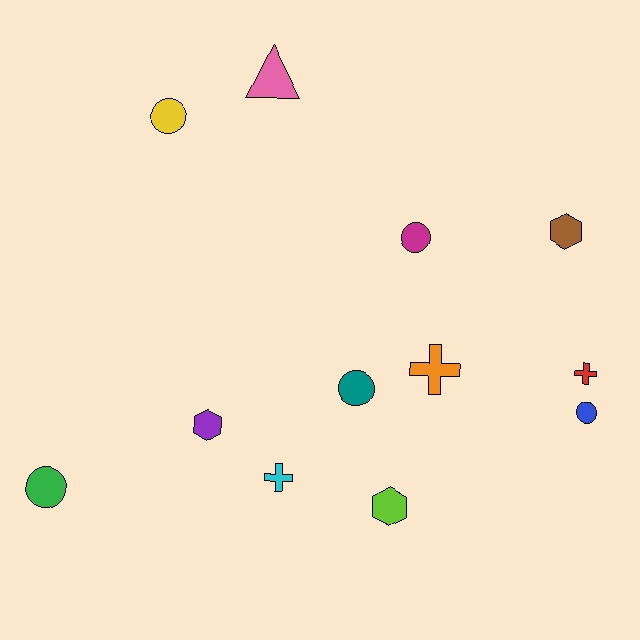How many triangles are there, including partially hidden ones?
There is 1 triangle.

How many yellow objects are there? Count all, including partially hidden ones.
There is 1 yellow object.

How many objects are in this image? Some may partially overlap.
There are 12 objects.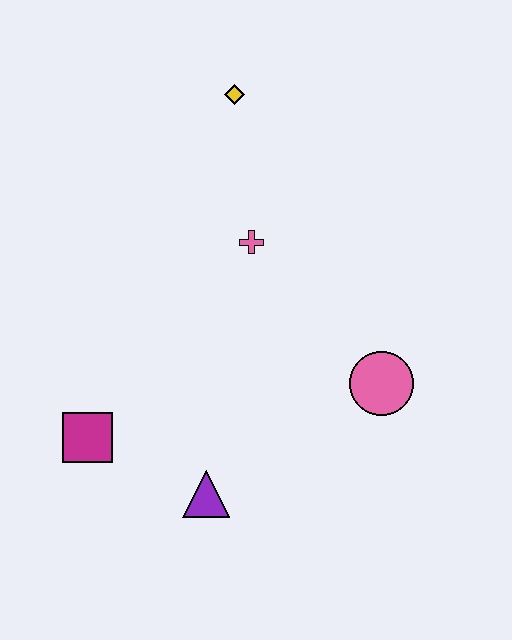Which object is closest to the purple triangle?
The magenta square is closest to the purple triangle.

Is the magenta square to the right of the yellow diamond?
No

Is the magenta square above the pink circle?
No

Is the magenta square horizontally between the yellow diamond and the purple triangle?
No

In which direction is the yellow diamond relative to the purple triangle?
The yellow diamond is above the purple triangle.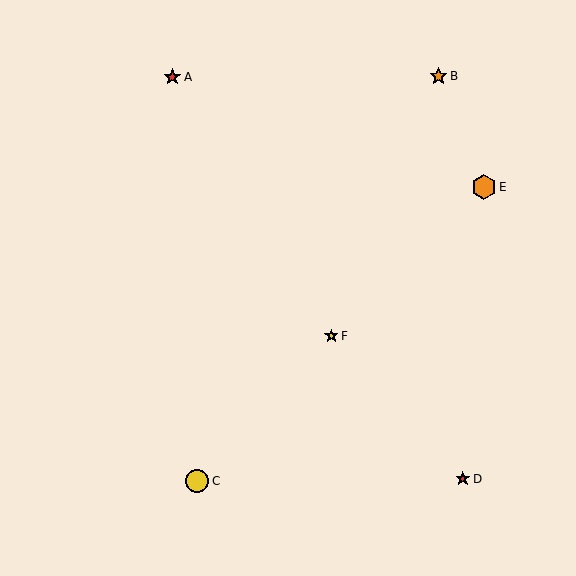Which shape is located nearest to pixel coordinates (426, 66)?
The orange star (labeled B) at (439, 76) is nearest to that location.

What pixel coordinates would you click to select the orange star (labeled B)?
Click at (439, 76) to select the orange star B.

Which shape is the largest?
The orange hexagon (labeled E) is the largest.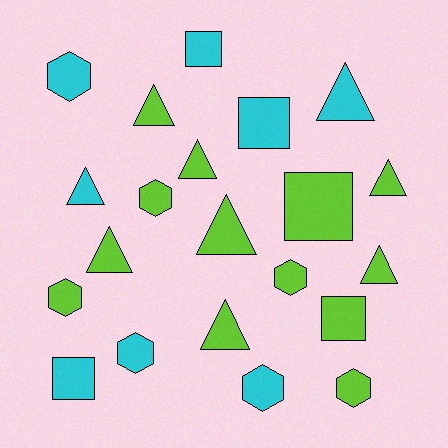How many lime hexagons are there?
There are 4 lime hexagons.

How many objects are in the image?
There are 21 objects.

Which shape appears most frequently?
Triangle, with 9 objects.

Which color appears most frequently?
Lime, with 13 objects.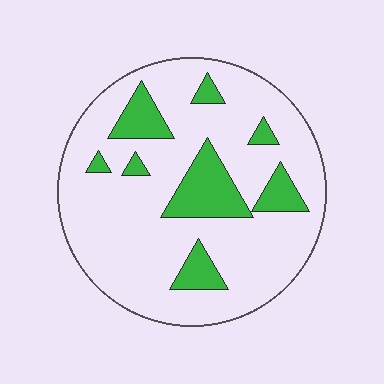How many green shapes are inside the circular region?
8.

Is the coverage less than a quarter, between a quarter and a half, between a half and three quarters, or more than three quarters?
Less than a quarter.